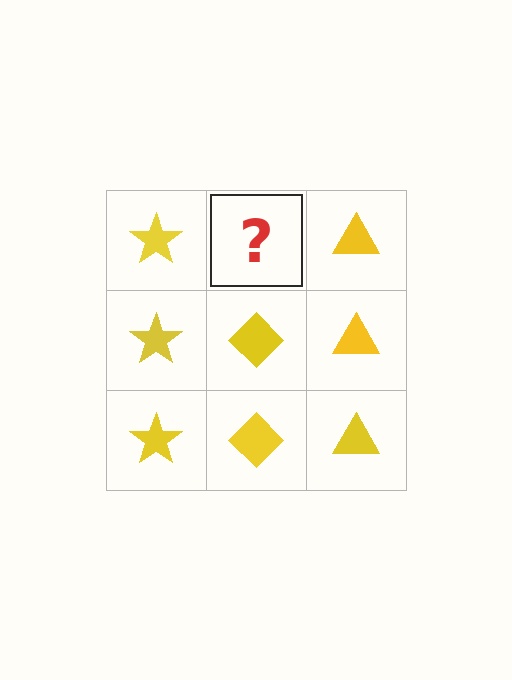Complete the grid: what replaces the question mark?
The question mark should be replaced with a yellow diamond.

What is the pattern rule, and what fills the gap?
The rule is that each column has a consistent shape. The gap should be filled with a yellow diamond.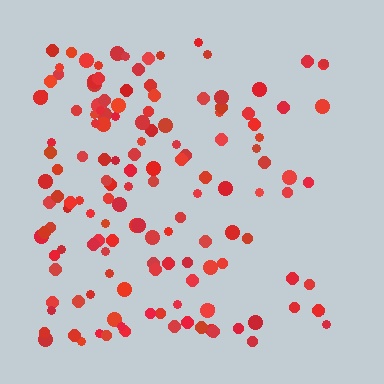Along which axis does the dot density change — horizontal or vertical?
Horizontal.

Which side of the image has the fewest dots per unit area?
The right.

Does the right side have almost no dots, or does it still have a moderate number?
Still a moderate number, just noticeably fewer than the left.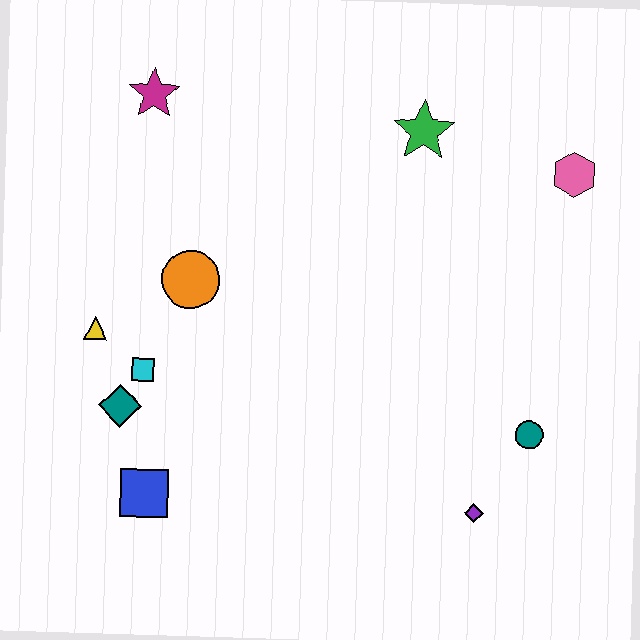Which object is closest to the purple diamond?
The teal circle is closest to the purple diamond.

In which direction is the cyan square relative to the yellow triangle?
The cyan square is to the right of the yellow triangle.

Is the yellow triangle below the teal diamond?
No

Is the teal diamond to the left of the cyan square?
Yes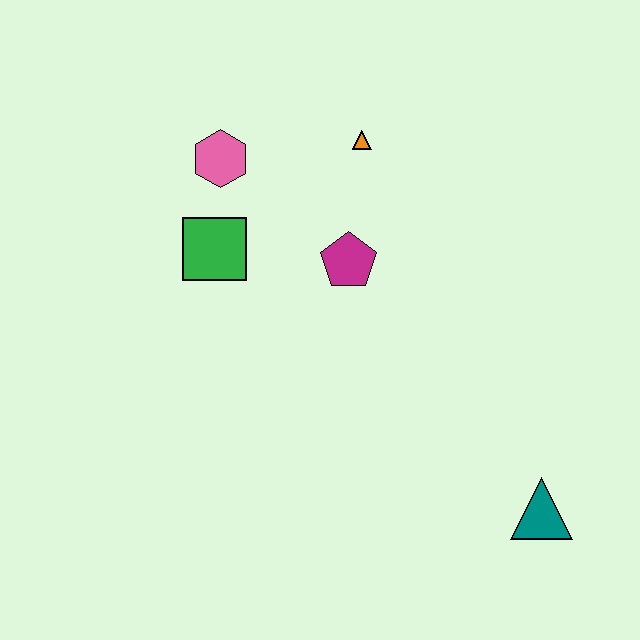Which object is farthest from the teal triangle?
The pink hexagon is farthest from the teal triangle.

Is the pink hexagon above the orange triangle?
No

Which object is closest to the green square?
The pink hexagon is closest to the green square.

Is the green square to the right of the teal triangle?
No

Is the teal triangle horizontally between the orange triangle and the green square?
No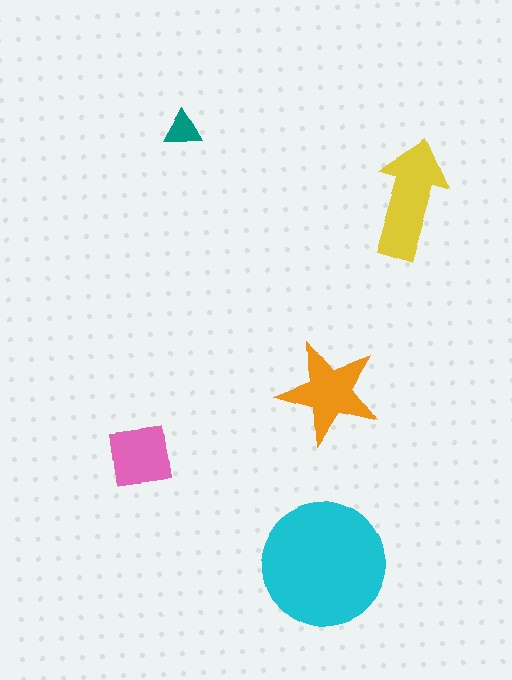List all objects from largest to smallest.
The cyan circle, the yellow arrow, the orange star, the pink square, the teal triangle.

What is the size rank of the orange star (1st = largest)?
3rd.